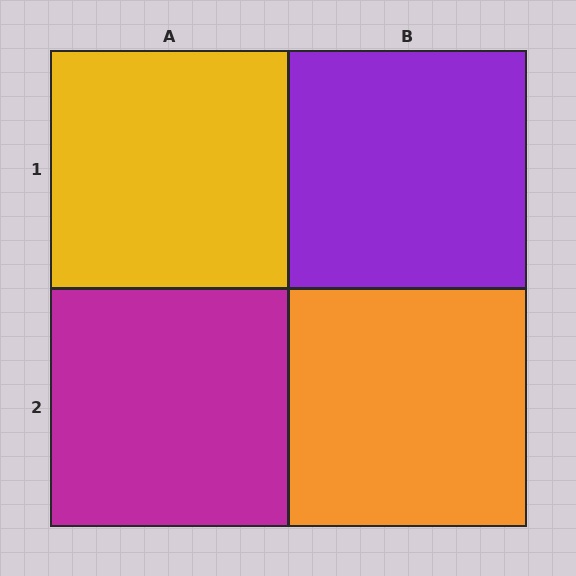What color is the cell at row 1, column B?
Purple.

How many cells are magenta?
1 cell is magenta.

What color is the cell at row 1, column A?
Yellow.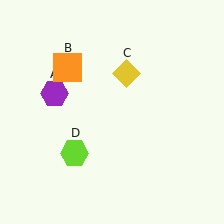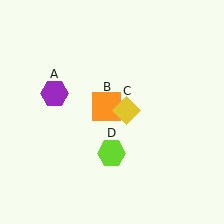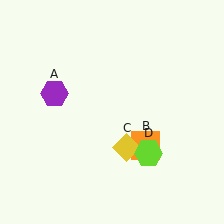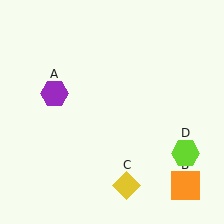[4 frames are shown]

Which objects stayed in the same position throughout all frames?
Purple hexagon (object A) remained stationary.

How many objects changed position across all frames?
3 objects changed position: orange square (object B), yellow diamond (object C), lime hexagon (object D).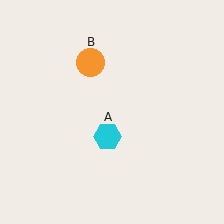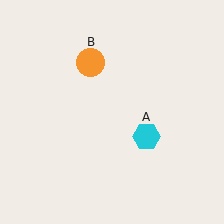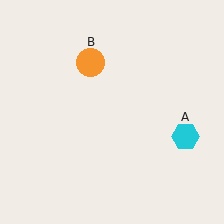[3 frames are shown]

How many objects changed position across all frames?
1 object changed position: cyan hexagon (object A).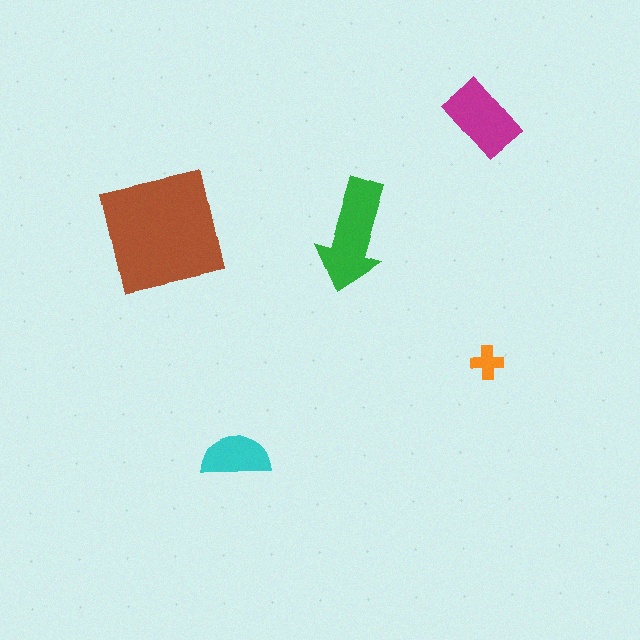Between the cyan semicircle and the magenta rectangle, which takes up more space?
The magenta rectangle.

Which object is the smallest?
The orange cross.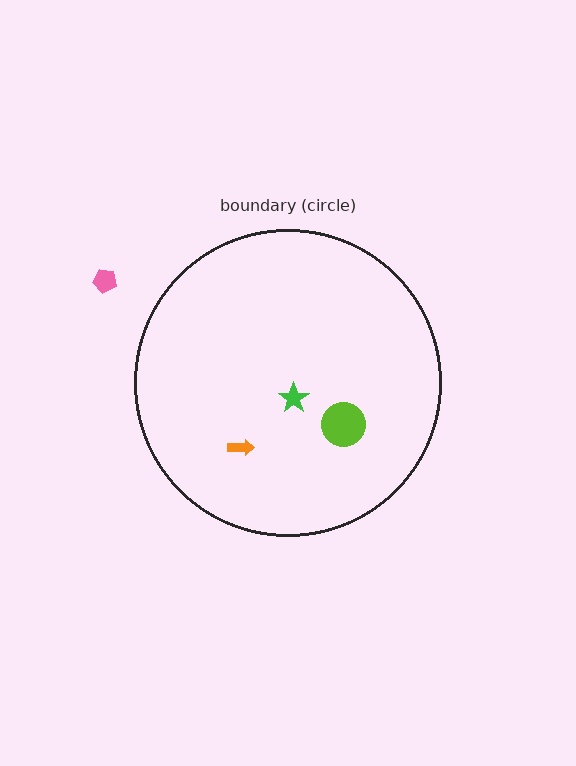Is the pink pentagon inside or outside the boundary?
Outside.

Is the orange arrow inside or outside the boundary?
Inside.